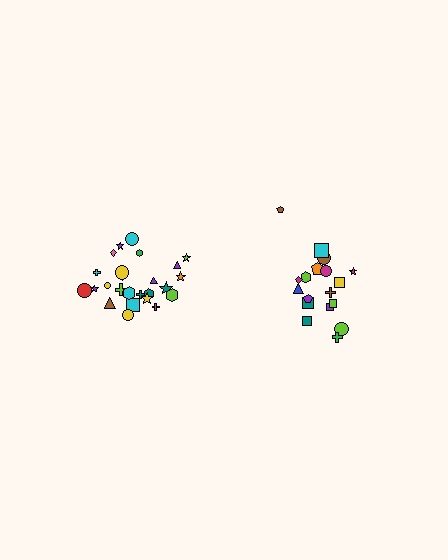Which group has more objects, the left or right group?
The left group.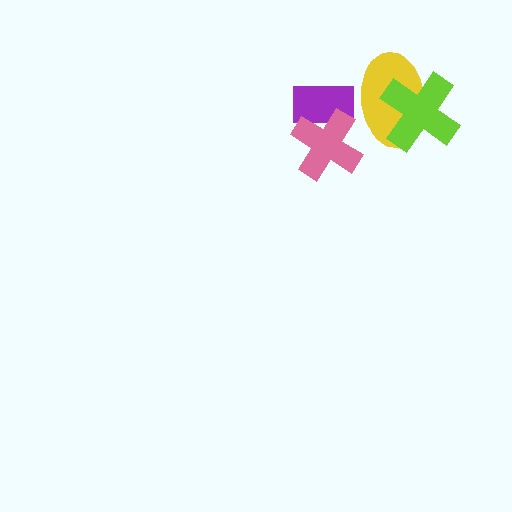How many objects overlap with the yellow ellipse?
2 objects overlap with the yellow ellipse.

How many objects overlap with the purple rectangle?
2 objects overlap with the purple rectangle.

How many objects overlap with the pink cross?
1 object overlaps with the pink cross.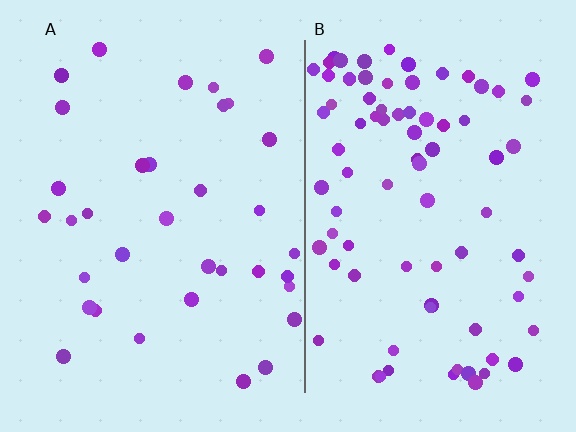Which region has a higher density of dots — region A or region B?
B (the right).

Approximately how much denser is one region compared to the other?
Approximately 2.4× — region B over region A.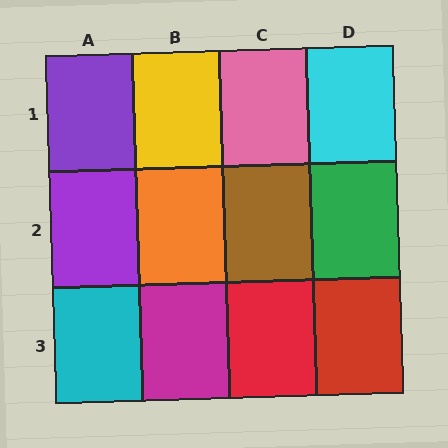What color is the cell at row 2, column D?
Green.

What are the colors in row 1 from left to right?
Purple, yellow, pink, cyan.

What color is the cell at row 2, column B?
Orange.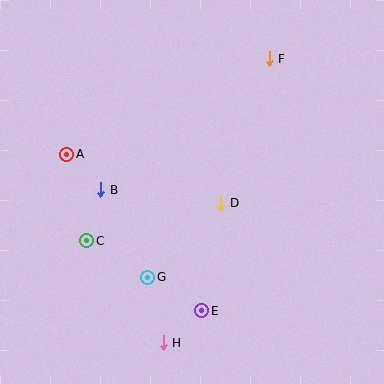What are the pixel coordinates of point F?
Point F is at (269, 59).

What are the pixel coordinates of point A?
Point A is at (67, 154).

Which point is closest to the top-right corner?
Point F is closest to the top-right corner.